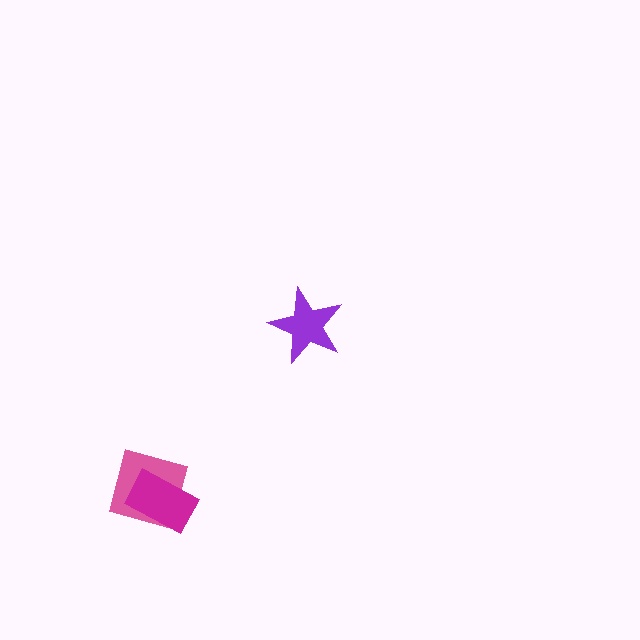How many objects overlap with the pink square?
1 object overlaps with the pink square.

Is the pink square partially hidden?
Yes, it is partially covered by another shape.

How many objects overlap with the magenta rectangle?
1 object overlaps with the magenta rectangle.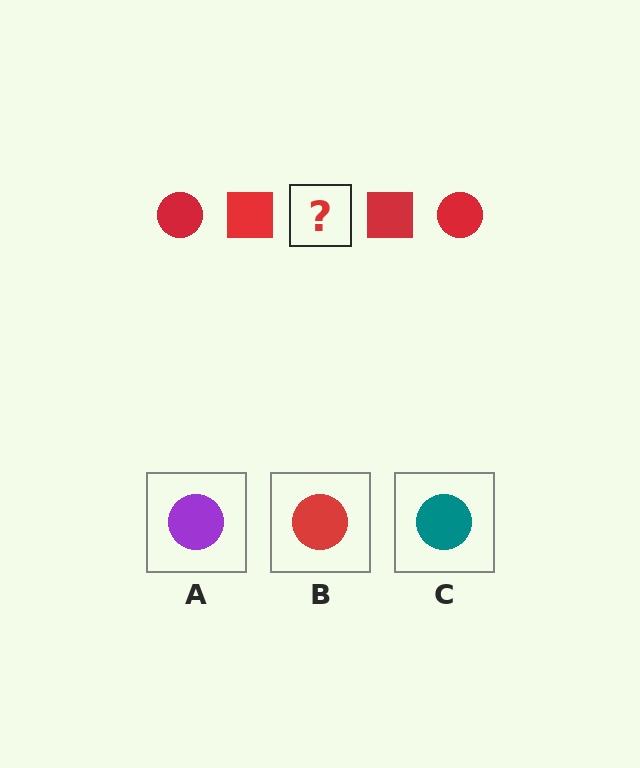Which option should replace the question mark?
Option B.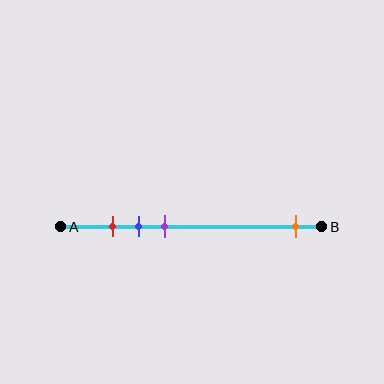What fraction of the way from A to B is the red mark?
The red mark is approximately 20% (0.2) of the way from A to B.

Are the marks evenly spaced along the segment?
No, the marks are not evenly spaced.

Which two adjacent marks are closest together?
The red and blue marks are the closest adjacent pair.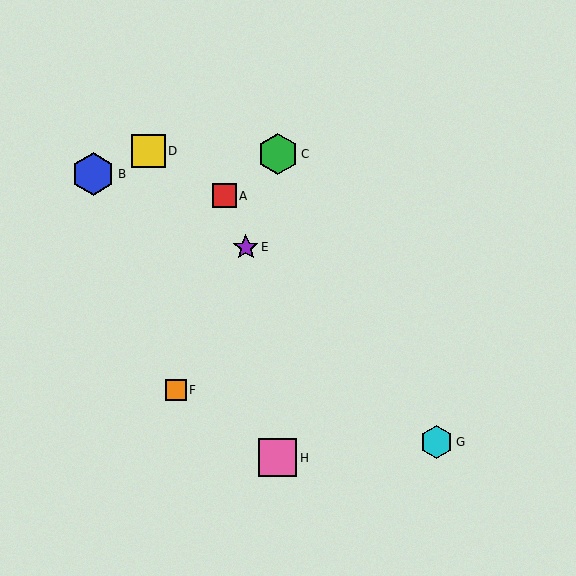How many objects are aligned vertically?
2 objects (C, H) are aligned vertically.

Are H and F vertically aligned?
No, H is at x≈278 and F is at x≈176.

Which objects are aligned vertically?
Objects C, H are aligned vertically.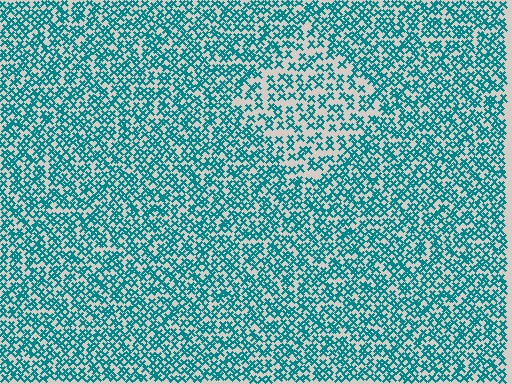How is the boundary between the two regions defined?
The boundary is defined by a change in element density (approximately 1.7x ratio). All elements are the same color, size, and shape.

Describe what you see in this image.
The image contains small teal elements arranged at two different densities. A diamond-shaped region is visible where the elements are less densely packed than the surrounding area.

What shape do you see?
I see a diamond.